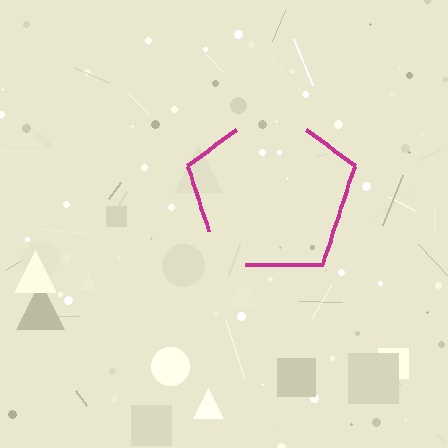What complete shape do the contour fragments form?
The contour fragments form a pentagon.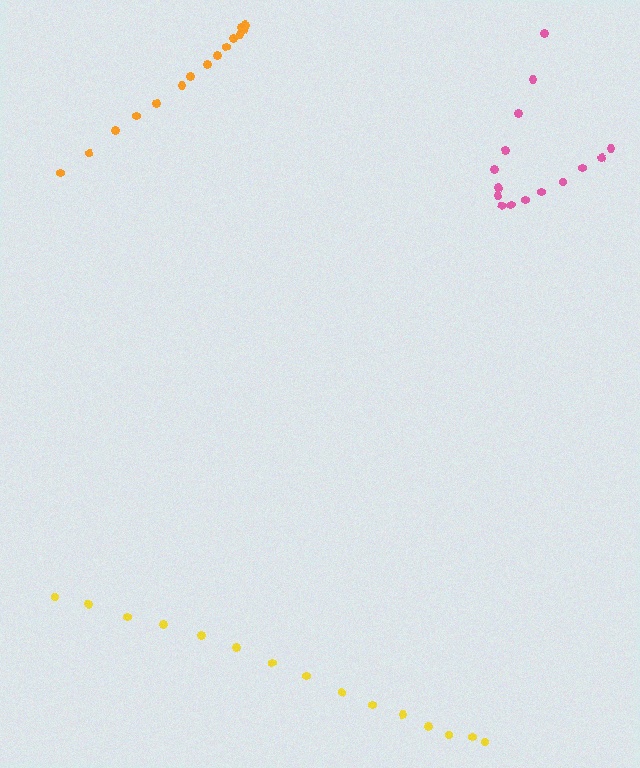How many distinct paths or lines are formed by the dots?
There are 3 distinct paths.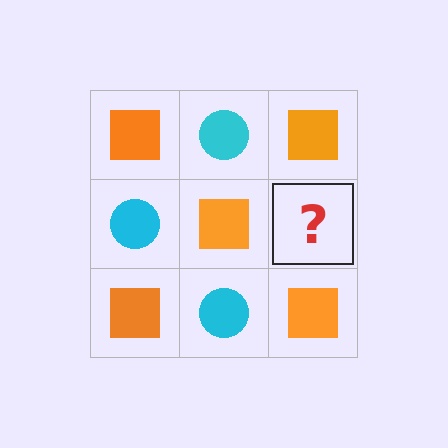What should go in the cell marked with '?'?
The missing cell should contain a cyan circle.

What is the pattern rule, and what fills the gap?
The rule is that it alternates orange square and cyan circle in a checkerboard pattern. The gap should be filled with a cyan circle.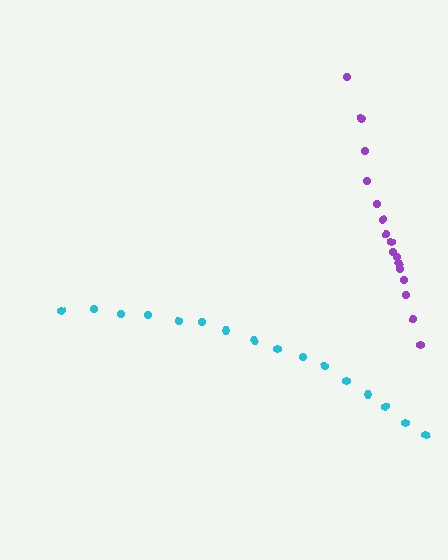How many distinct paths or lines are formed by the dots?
There are 2 distinct paths.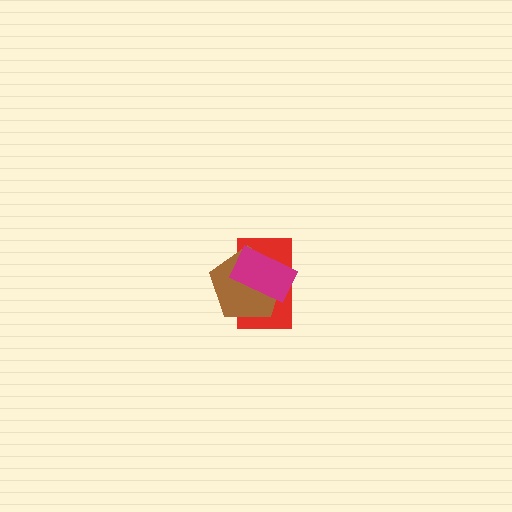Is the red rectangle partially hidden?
Yes, it is partially covered by another shape.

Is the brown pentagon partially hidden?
Yes, it is partially covered by another shape.